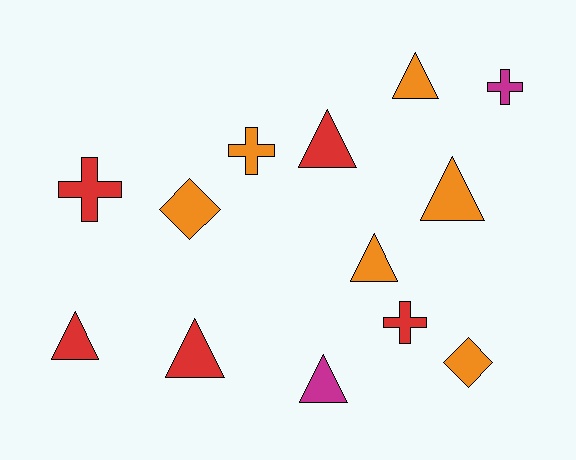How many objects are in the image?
There are 13 objects.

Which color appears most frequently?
Orange, with 6 objects.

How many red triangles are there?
There are 3 red triangles.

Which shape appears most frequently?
Triangle, with 7 objects.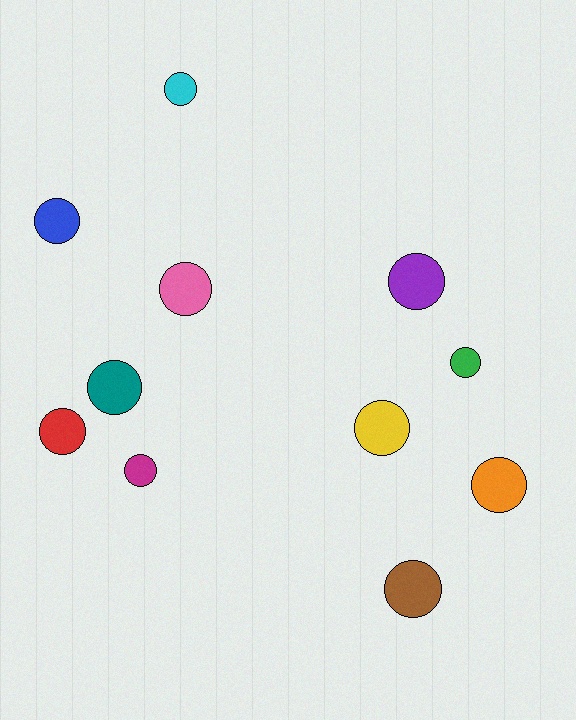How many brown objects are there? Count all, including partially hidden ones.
There is 1 brown object.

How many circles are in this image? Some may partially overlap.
There are 11 circles.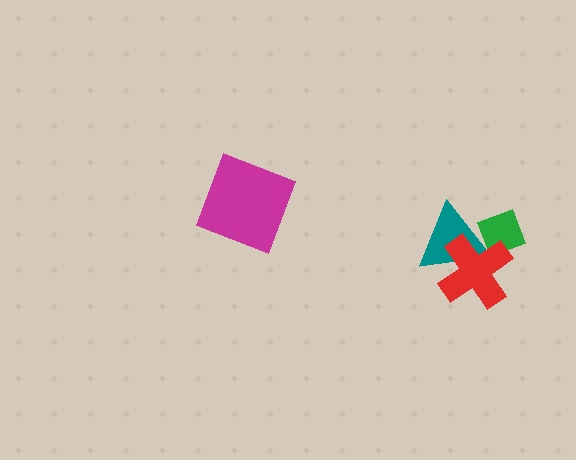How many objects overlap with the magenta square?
0 objects overlap with the magenta square.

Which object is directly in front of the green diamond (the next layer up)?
The teal triangle is directly in front of the green diamond.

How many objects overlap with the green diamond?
2 objects overlap with the green diamond.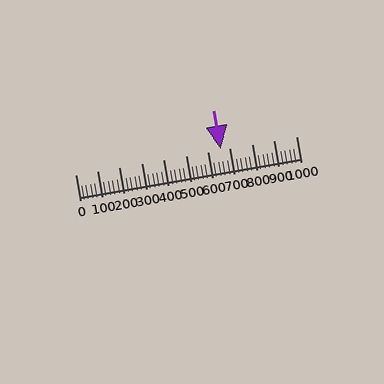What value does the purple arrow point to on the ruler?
The purple arrow points to approximately 660.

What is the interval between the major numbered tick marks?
The major tick marks are spaced 100 units apart.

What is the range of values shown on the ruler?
The ruler shows values from 0 to 1000.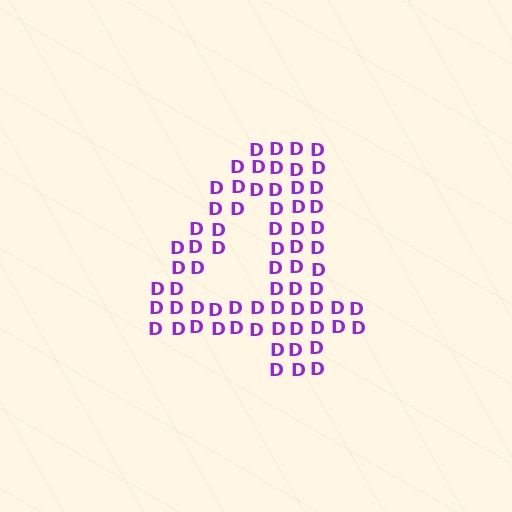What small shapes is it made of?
It is made of small letter D's.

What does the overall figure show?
The overall figure shows the digit 4.